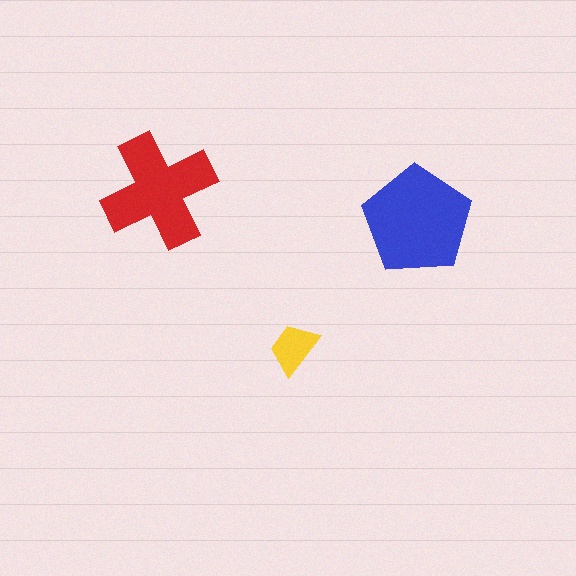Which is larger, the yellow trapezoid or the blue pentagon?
The blue pentagon.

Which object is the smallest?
The yellow trapezoid.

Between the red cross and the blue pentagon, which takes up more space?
The blue pentagon.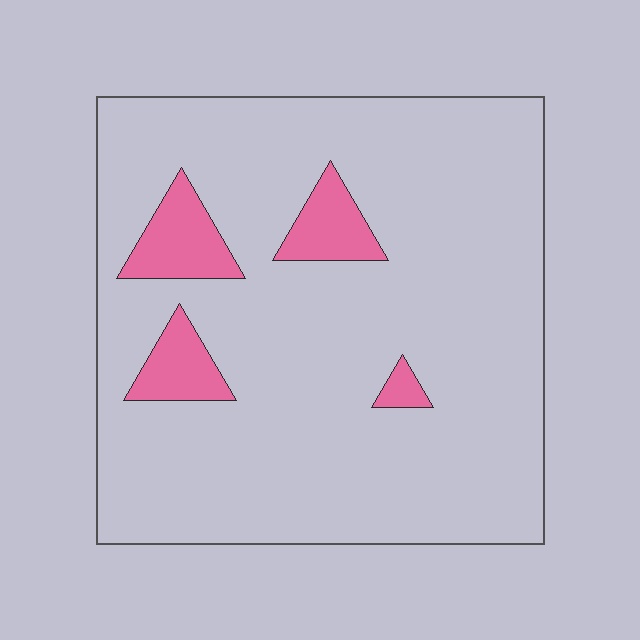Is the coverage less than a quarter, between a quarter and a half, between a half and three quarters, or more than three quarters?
Less than a quarter.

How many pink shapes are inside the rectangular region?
4.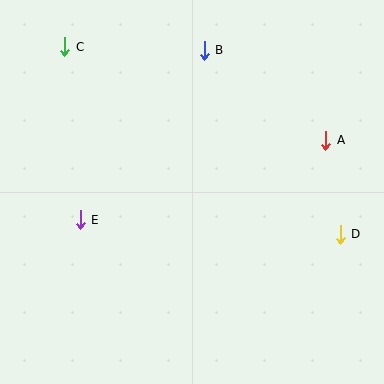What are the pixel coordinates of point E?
Point E is at (80, 220).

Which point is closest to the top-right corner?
Point A is closest to the top-right corner.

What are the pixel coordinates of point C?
Point C is at (65, 47).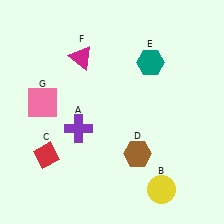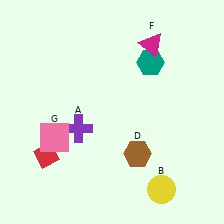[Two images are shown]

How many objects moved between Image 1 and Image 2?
2 objects moved between the two images.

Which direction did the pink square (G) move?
The pink square (G) moved down.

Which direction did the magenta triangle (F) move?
The magenta triangle (F) moved right.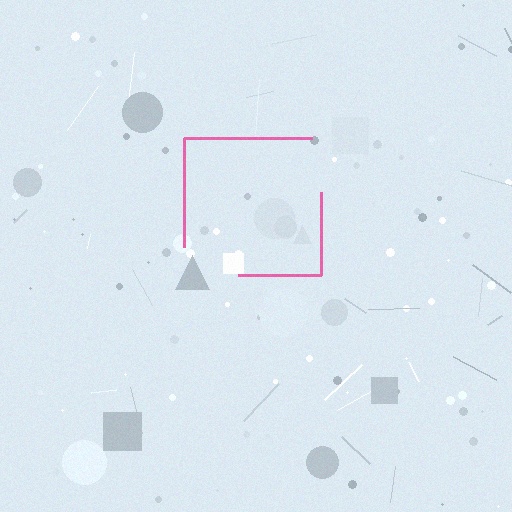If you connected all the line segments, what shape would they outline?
They would outline a square.